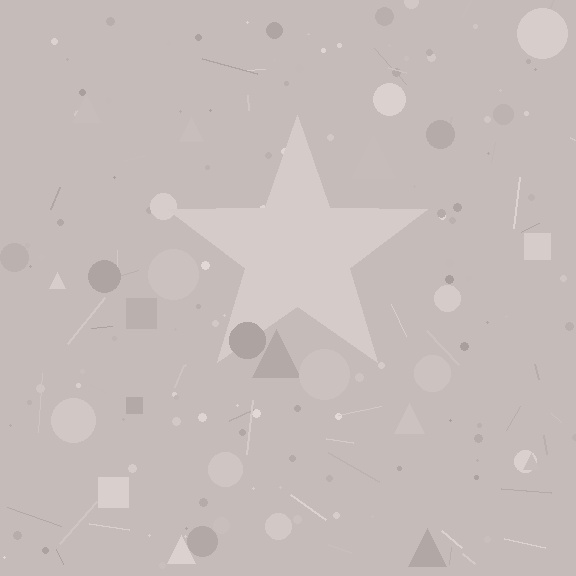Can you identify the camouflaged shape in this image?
The camouflaged shape is a star.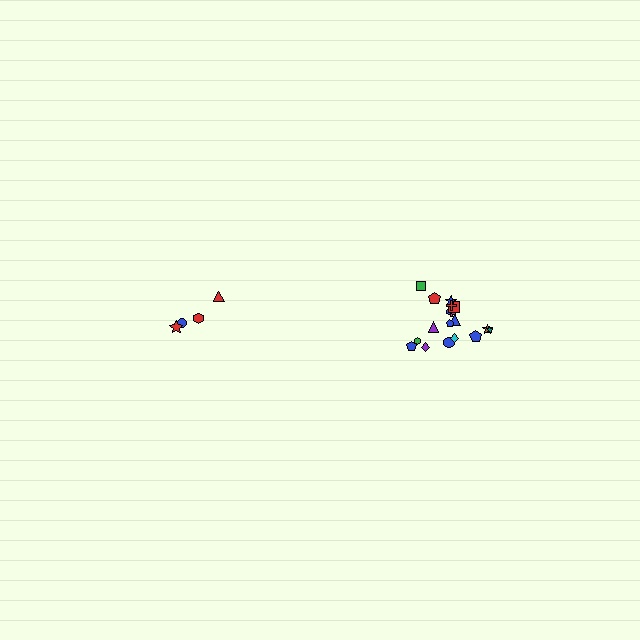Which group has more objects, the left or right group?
The right group.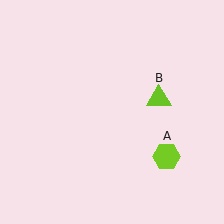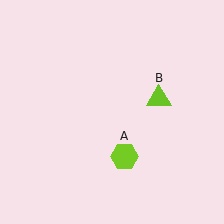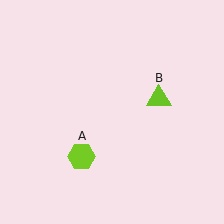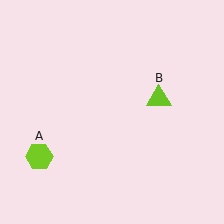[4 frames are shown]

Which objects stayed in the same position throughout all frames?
Lime triangle (object B) remained stationary.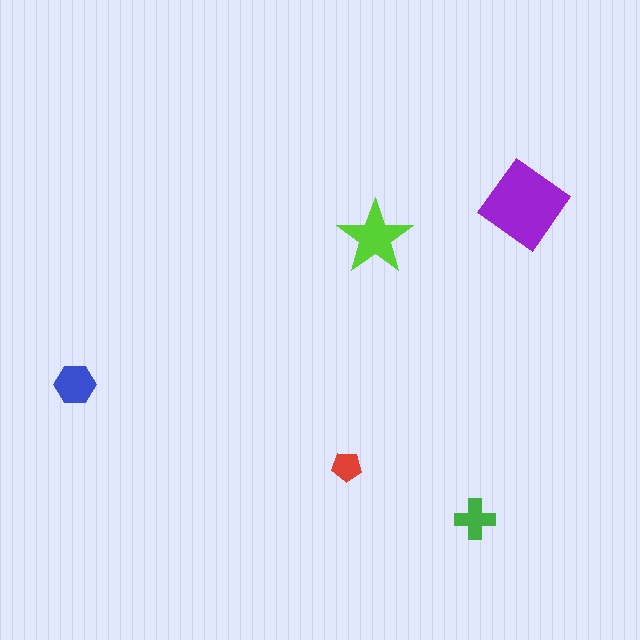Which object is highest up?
The purple diamond is topmost.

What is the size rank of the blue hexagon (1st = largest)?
3rd.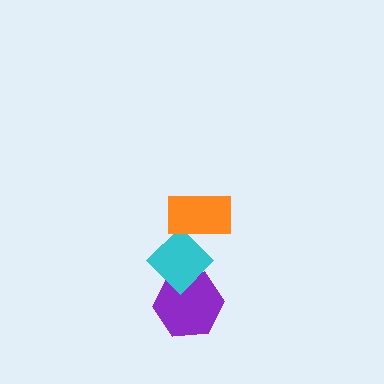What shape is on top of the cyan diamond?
The orange rectangle is on top of the cyan diamond.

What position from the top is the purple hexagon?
The purple hexagon is 3rd from the top.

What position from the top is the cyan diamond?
The cyan diamond is 2nd from the top.